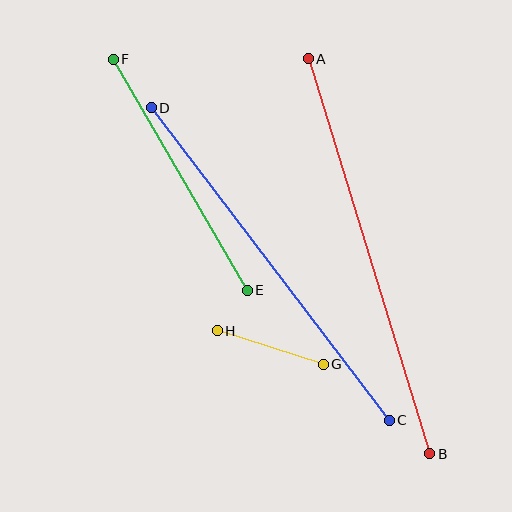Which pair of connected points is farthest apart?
Points A and B are farthest apart.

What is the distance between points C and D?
The distance is approximately 392 pixels.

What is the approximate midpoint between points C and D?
The midpoint is at approximately (270, 264) pixels.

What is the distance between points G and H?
The distance is approximately 111 pixels.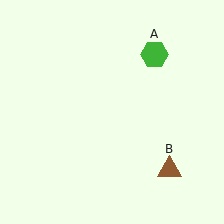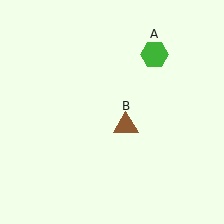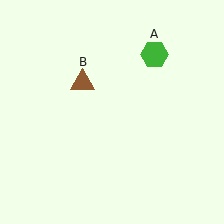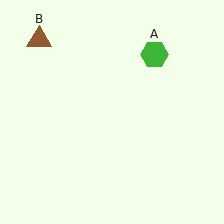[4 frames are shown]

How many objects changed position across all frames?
1 object changed position: brown triangle (object B).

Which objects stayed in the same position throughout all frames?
Green hexagon (object A) remained stationary.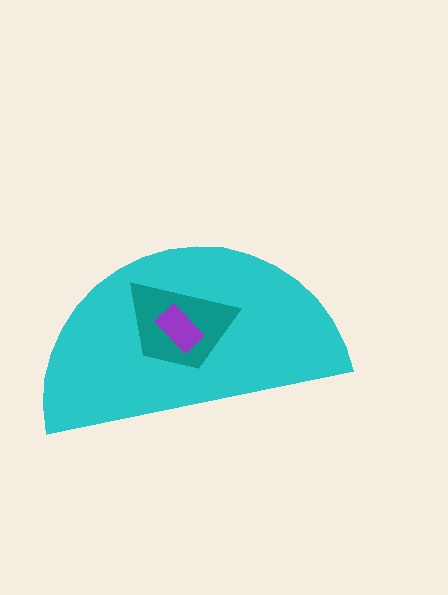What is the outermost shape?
The cyan semicircle.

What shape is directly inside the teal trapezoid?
The purple rectangle.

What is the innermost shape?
The purple rectangle.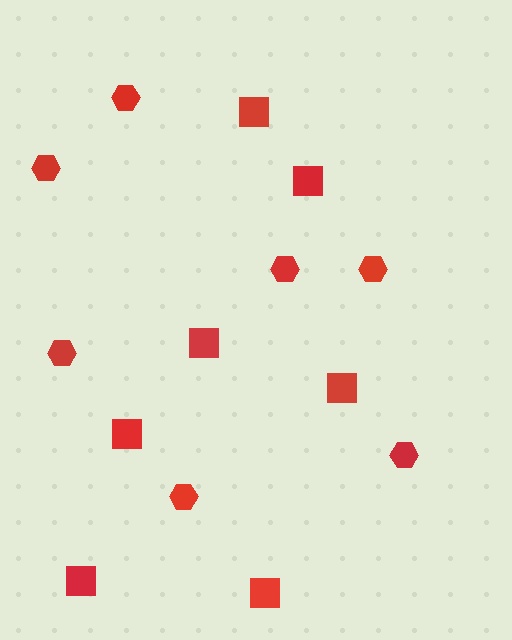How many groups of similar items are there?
There are 2 groups: one group of hexagons (7) and one group of squares (7).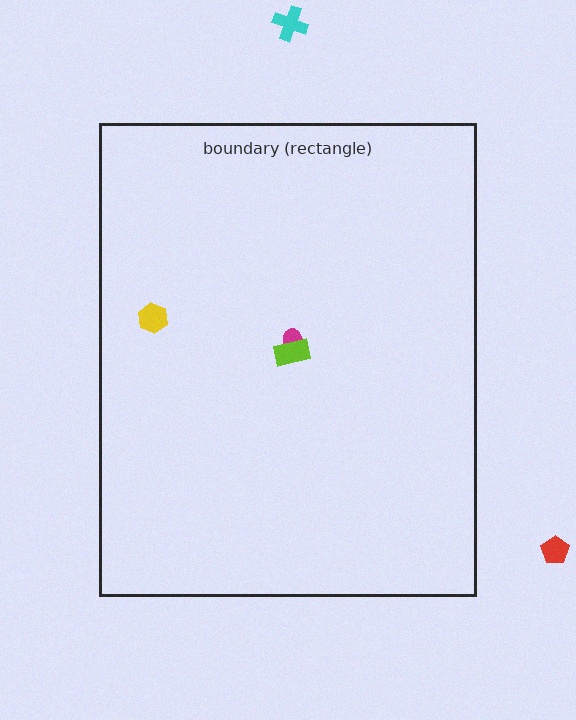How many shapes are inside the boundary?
3 inside, 2 outside.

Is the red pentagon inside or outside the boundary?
Outside.